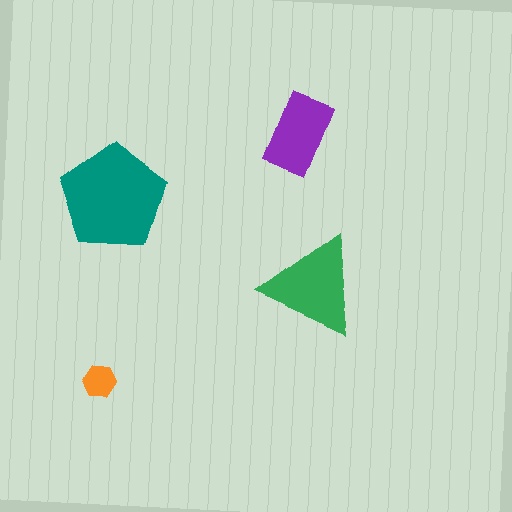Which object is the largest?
The teal pentagon.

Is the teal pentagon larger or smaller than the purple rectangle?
Larger.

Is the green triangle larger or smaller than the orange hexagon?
Larger.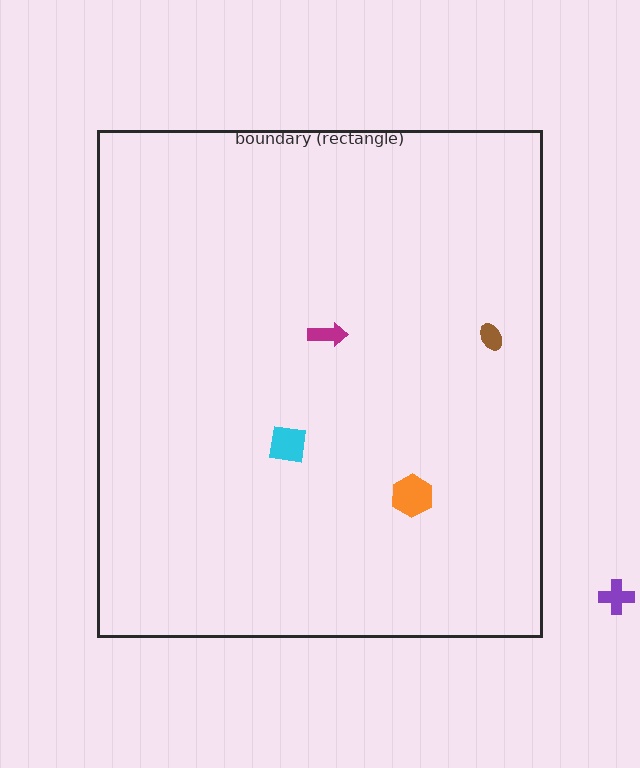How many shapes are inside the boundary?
4 inside, 1 outside.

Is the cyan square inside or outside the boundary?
Inside.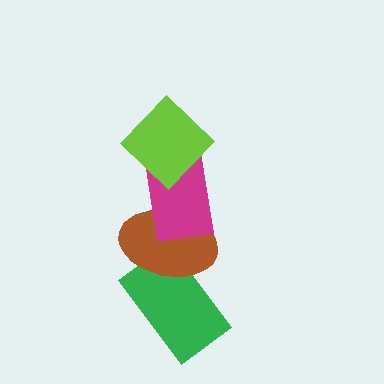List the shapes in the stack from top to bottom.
From top to bottom: the lime diamond, the magenta rectangle, the brown ellipse, the green rectangle.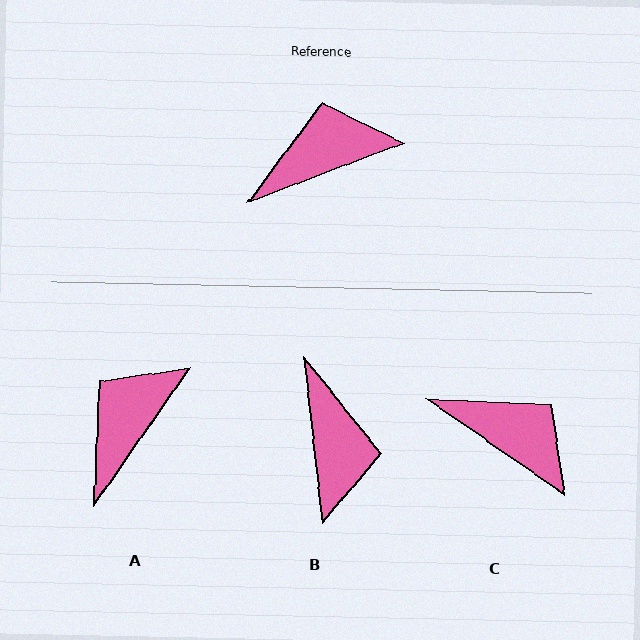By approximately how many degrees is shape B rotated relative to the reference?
Approximately 105 degrees clockwise.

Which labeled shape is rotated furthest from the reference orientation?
B, about 105 degrees away.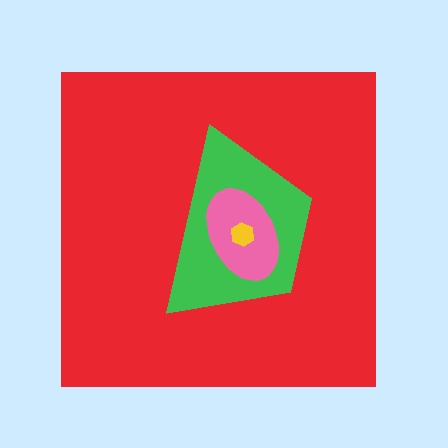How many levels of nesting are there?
4.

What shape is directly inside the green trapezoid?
The pink ellipse.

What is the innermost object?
The yellow hexagon.